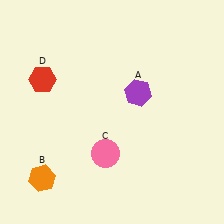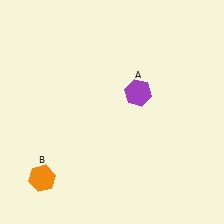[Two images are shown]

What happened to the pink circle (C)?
The pink circle (C) was removed in Image 2. It was in the bottom-left area of Image 1.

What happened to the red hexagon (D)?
The red hexagon (D) was removed in Image 2. It was in the top-left area of Image 1.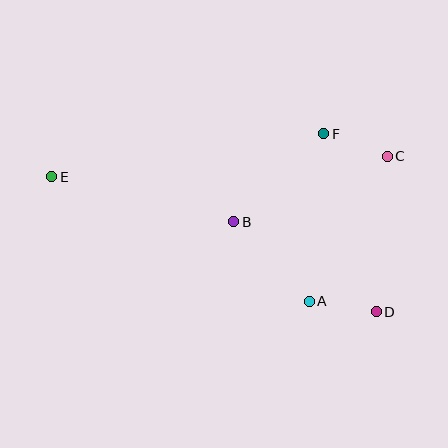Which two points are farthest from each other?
Points D and E are farthest from each other.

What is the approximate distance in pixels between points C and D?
The distance between C and D is approximately 156 pixels.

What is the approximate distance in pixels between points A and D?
The distance between A and D is approximately 68 pixels.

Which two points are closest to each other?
Points C and F are closest to each other.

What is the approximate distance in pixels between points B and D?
The distance between B and D is approximately 168 pixels.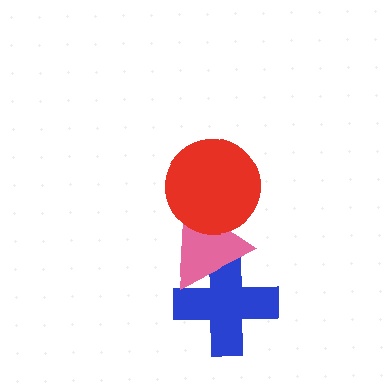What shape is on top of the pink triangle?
The red circle is on top of the pink triangle.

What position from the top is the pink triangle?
The pink triangle is 2nd from the top.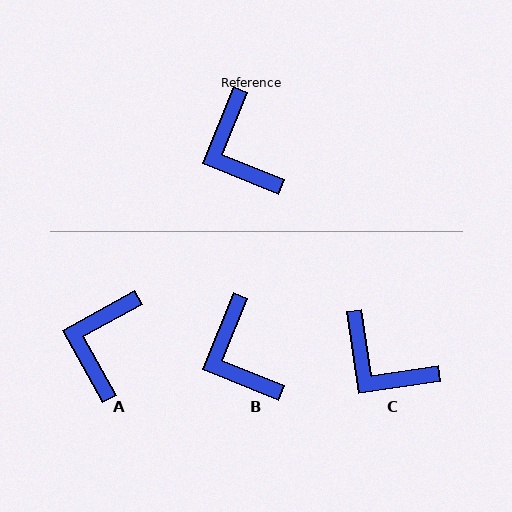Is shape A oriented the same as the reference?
No, it is off by about 39 degrees.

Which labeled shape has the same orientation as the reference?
B.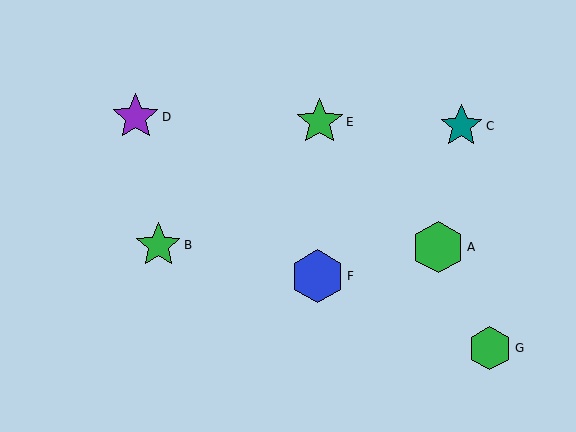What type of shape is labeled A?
Shape A is a green hexagon.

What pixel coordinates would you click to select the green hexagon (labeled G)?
Click at (490, 348) to select the green hexagon G.